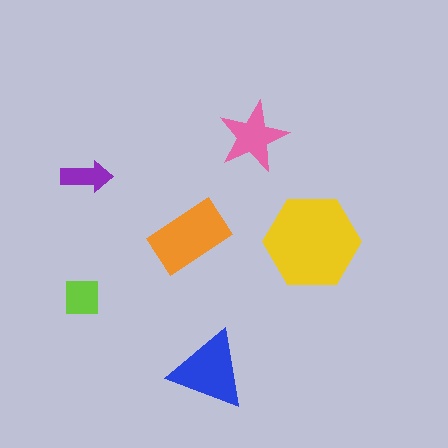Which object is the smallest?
The purple arrow.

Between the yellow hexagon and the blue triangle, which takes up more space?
The yellow hexagon.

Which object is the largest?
The yellow hexagon.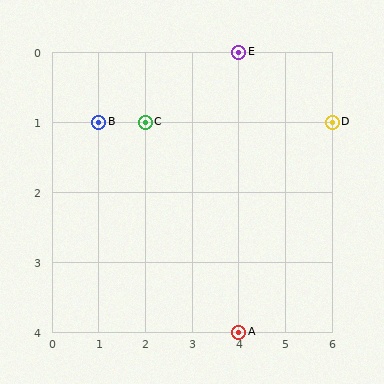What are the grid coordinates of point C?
Point C is at grid coordinates (2, 1).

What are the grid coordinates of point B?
Point B is at grid coordinates (1, 1).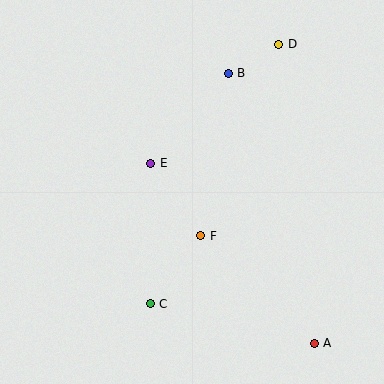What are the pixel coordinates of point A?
Point A is at (314, 343).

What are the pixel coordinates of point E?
Point E is at (151, 163).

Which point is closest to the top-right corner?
Point D is closest to the top-right corner.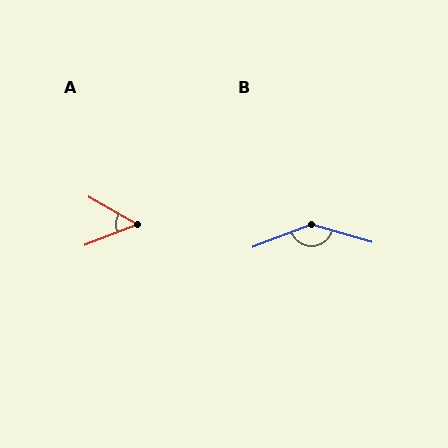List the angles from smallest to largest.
A (51°), B (143°).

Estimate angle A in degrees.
Approximately 51 degrees.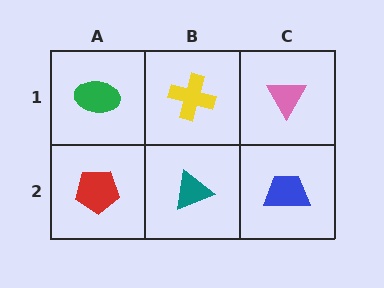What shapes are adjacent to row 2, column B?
A yellow cross (row 1, column B), a red pentagon (row 2, column A), a blue trapezoid (row 2, column C).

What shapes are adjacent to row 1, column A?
A red pentagon (row 2, column A), a yellow cross (row 1, column B).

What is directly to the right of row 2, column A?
A teal triangle.